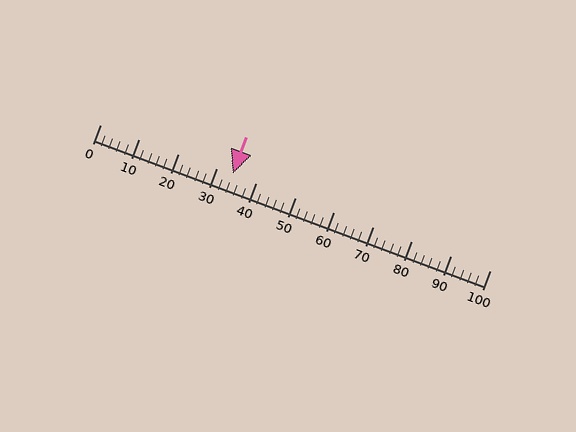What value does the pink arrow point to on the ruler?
The pink arrow points to approximately 34.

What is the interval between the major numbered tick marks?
The major tick marks are spaced 10 units apart.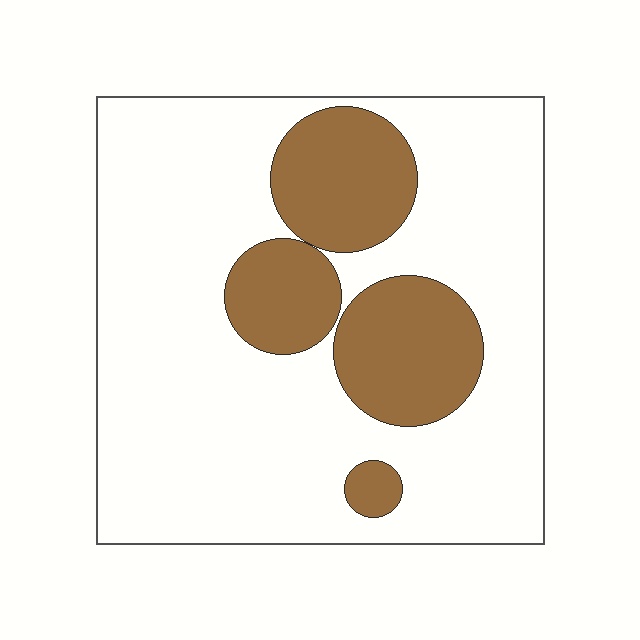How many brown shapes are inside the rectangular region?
4.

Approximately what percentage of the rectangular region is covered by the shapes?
Approximately 25%.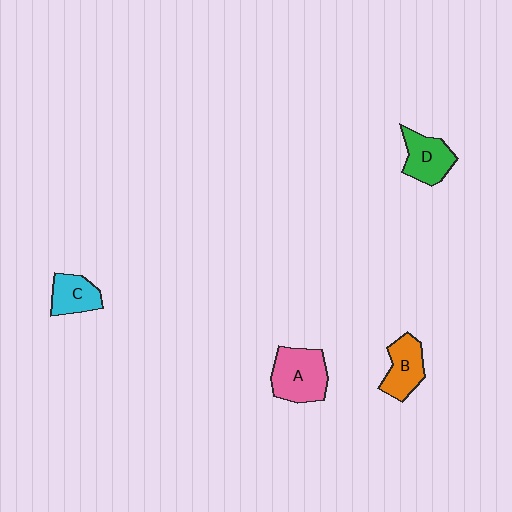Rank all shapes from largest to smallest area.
From largest to smallest: A (pink), D (green), B (orange), C (cyan).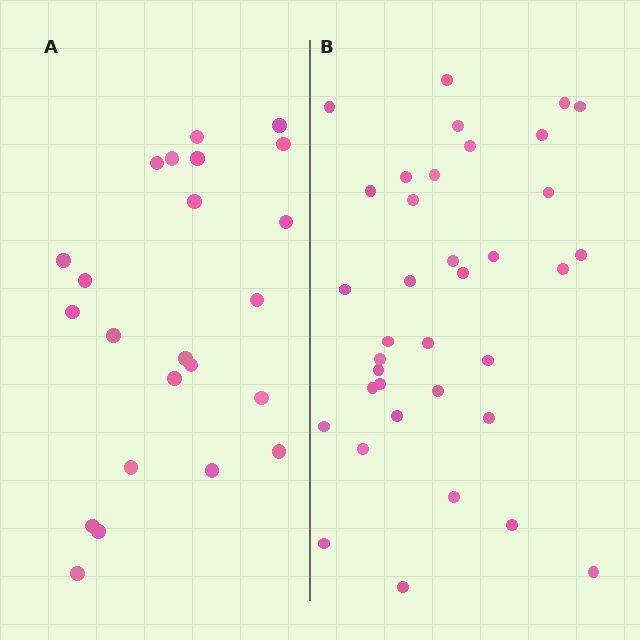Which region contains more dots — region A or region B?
Region B (the right region) has more dots.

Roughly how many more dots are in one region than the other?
Region B has approximately 15 more dots than region A.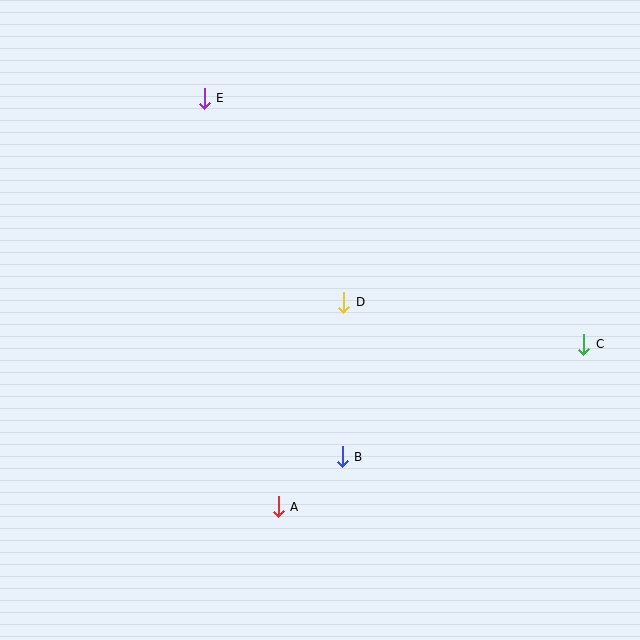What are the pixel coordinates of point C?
Point C is at (584, 344).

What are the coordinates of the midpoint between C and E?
The midpoint between C and E is at (394, 221).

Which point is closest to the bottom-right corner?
Point C is closest to the bottom-right corner.